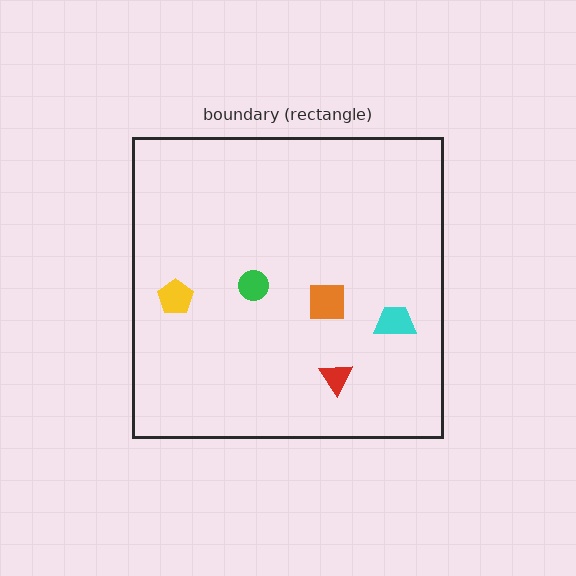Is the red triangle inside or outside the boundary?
Inside.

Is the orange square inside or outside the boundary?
Inside.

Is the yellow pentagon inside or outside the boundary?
Inside.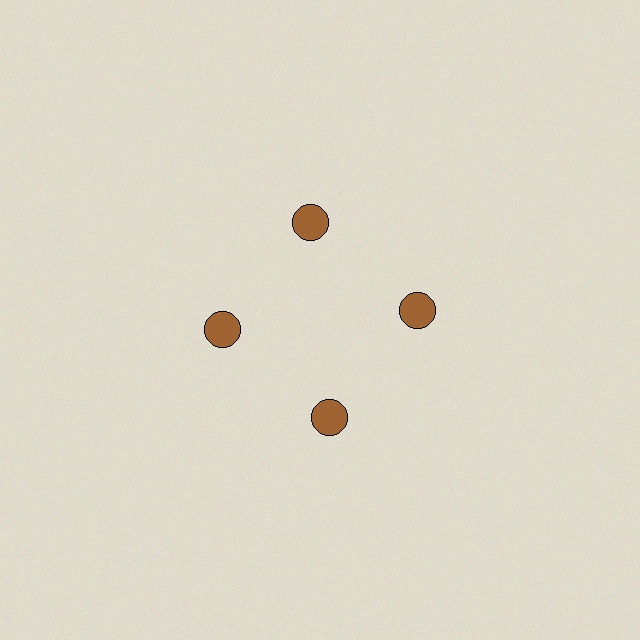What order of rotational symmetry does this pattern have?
This pattern has 4-fold rotational symmetry.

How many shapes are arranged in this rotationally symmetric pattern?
There are 4 shapes, arranged in 4 groups of 1.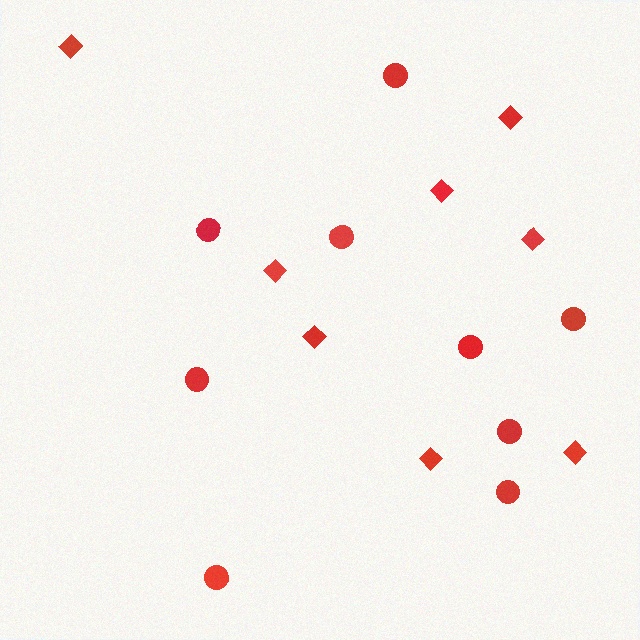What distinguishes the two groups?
There are 2 groups: one group of circles (9) and one group of diamonds (8).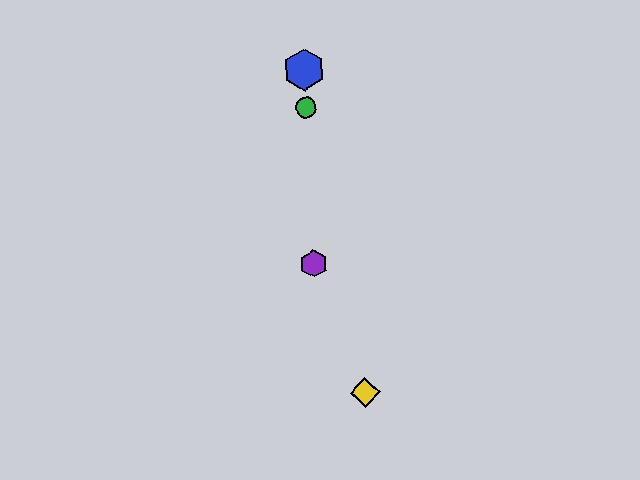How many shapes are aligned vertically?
4 shapes (the red hexagon, the blue hexagon, the green circle, the purple hexagon) are aligned vertically.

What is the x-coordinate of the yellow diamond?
The yellow diamond is at x≈365.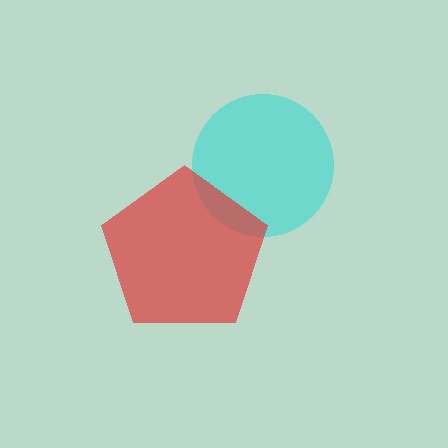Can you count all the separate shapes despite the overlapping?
Yes, there are 2 separate shapes.